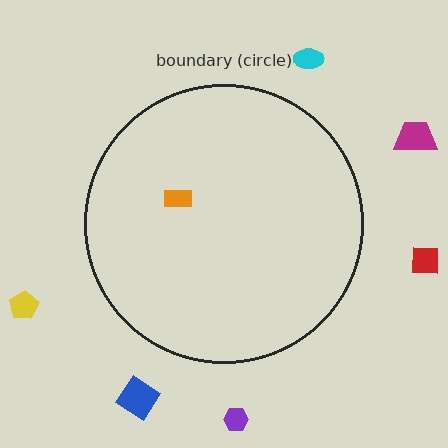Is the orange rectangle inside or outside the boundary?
Inside.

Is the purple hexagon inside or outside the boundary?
Outside.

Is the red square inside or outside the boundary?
Outside.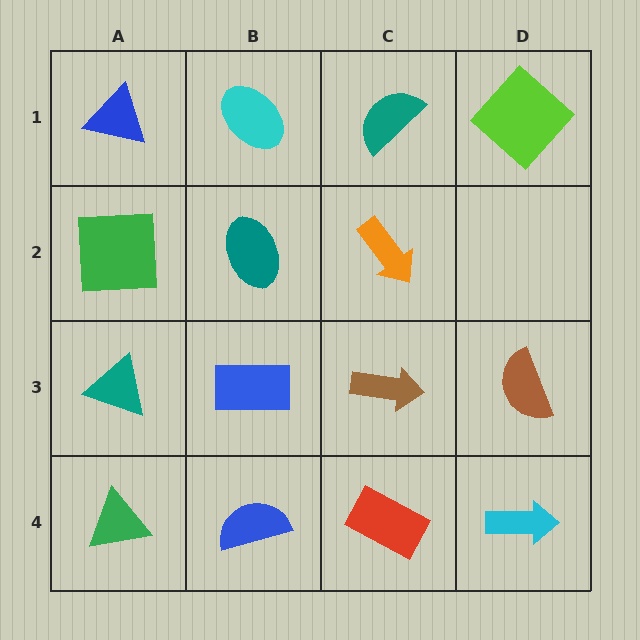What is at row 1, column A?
A blue triangle.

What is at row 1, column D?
A lime diamond.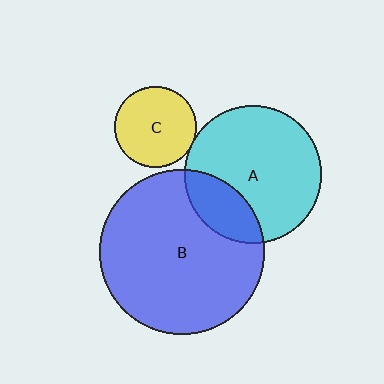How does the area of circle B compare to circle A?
Approximately 1.4 times.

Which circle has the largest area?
Circle B (blue).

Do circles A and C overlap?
Yes.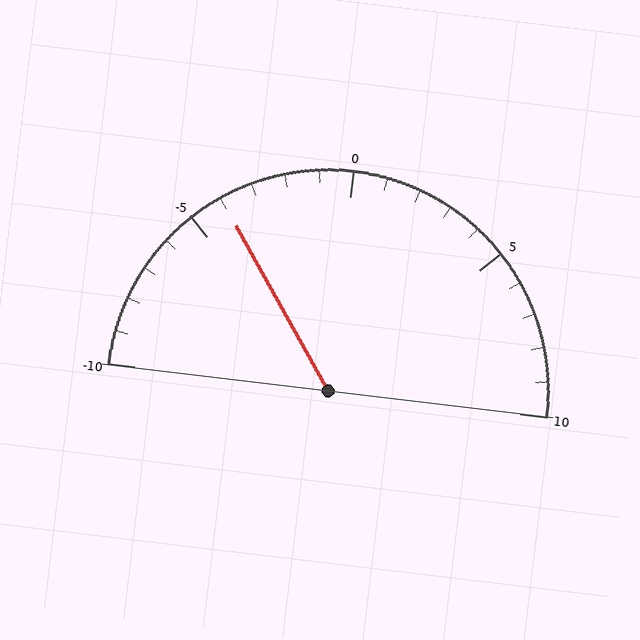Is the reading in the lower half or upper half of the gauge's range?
The reading is in the lower half of the range (-10 to 10).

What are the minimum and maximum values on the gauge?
The gauge ranges from -10 to 10.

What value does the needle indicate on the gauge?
The needle indicates approximately -4.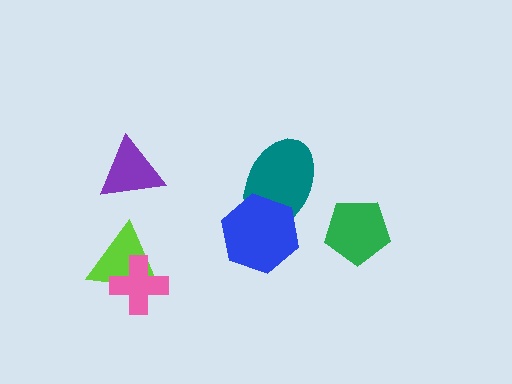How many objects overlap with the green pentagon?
0 objects overlap with the green pentagon.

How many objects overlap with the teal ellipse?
1 object overlaps with the teal ellipse.